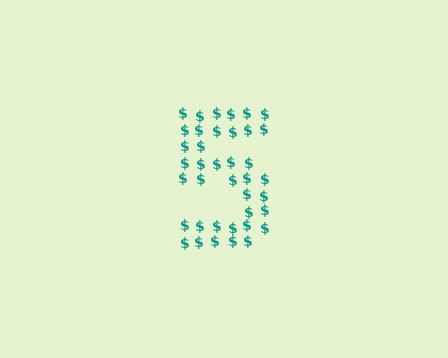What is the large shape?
The large shape is the digit 5.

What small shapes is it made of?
It is made of small dollar signs.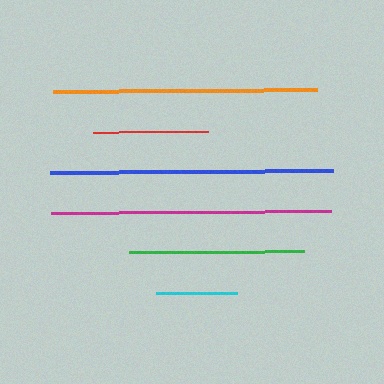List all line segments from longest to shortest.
From longest to shortest: blue, magenta, orange, green, red, cyan.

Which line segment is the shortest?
The cyan line is the shortest at approximately 81 pixels.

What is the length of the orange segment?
The orange segment is approximately 264 pixels long.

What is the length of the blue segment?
The blue segment is approximately 284 pixels long.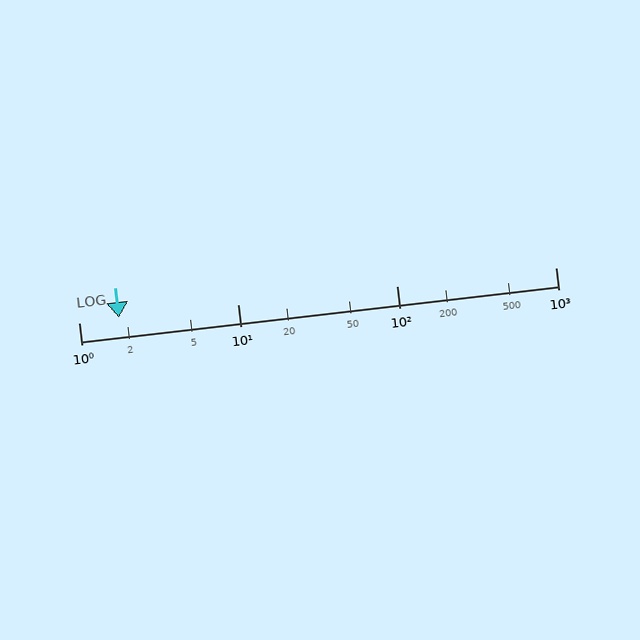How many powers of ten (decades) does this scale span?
The scale spans 3 decades, from 1 to 1000.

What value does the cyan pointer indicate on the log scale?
The pointer indicates approximately 1.8.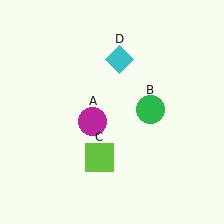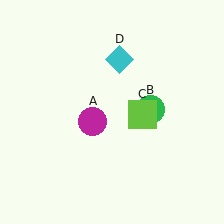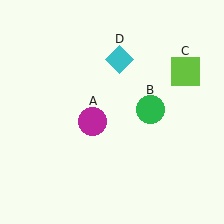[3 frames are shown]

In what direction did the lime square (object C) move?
The lime square (object C) moved up and to the right.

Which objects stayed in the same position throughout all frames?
Magenta circle (object A) and green circle (object B) and cyan diamond (object D) remained stationary.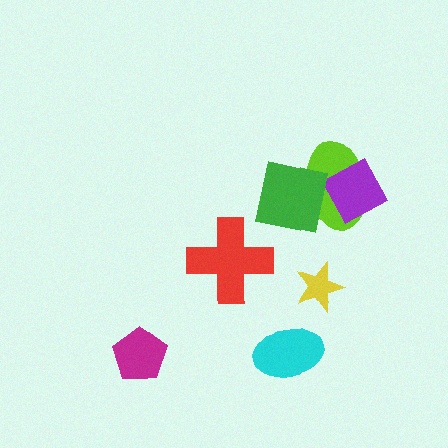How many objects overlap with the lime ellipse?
2 objects overlap with the lime ellipse.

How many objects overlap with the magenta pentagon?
0 objects overlap with the magenta pentagon.